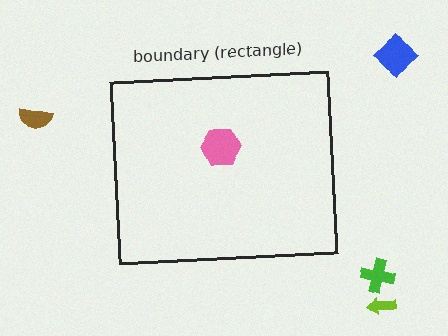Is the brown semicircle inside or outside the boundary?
Outside.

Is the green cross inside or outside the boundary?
Outside.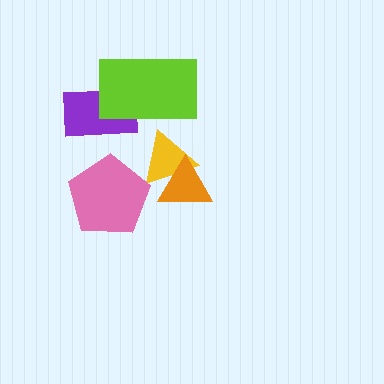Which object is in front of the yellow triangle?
The orange triangle is in front of the yellow triangle.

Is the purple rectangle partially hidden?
Yes, it is partially covered by another shape.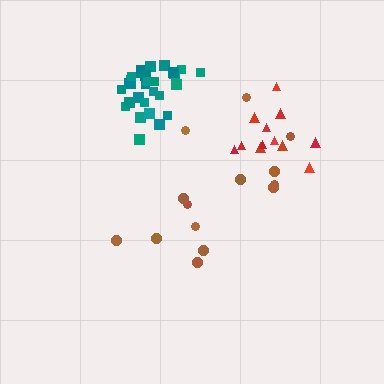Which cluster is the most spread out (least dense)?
Brown.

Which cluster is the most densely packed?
Teal.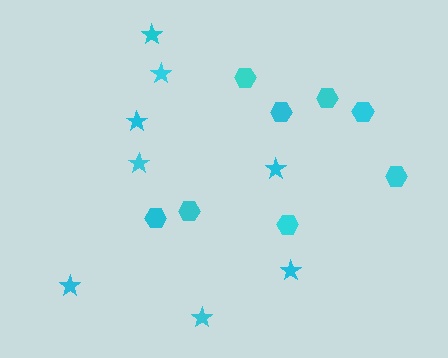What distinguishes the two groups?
There are 2 groups: one group of hexagons (8) and one group of stars (8).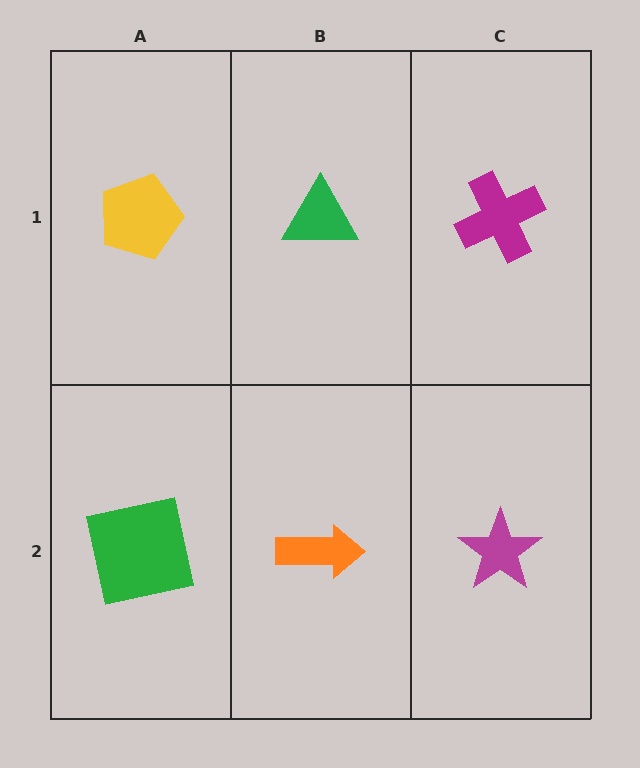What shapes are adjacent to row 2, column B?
A green triangle (row 1, column B), a green square (row 2, column A), a magenta star (row 2, column C).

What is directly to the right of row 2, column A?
An orange arrow.